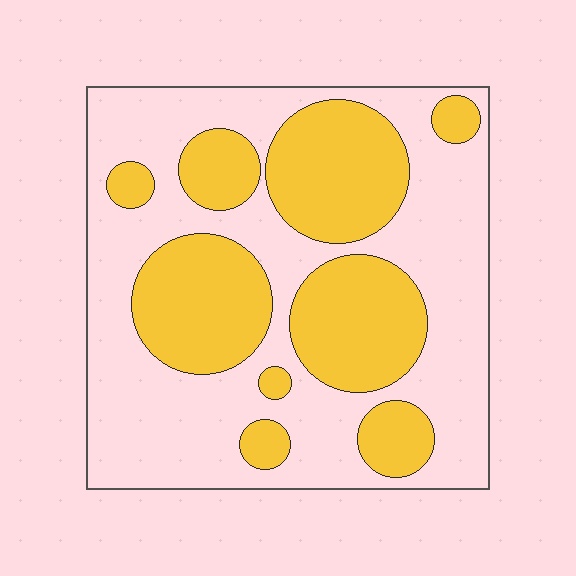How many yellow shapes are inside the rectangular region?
9.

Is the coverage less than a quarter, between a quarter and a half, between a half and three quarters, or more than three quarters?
Between a quarter and a half.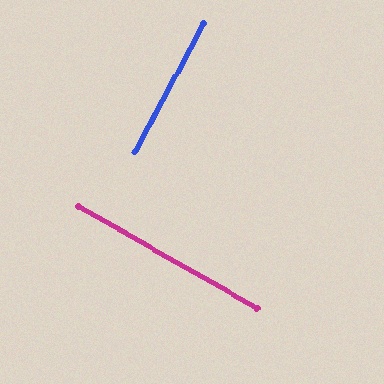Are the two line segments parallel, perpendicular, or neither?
Perpendicular — they meet at approximately 88°.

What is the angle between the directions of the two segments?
Approximately 88 degrees.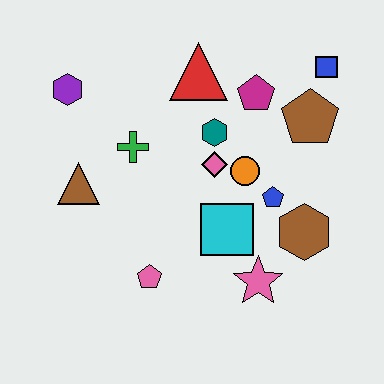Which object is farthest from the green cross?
The blue square is farthest from the green cross.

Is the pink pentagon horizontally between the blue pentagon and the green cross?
Yes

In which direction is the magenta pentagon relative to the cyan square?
The magenta pentagon is above the cyan square.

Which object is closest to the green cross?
The brown triangle is closest to the green cross.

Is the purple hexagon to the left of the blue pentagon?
Yes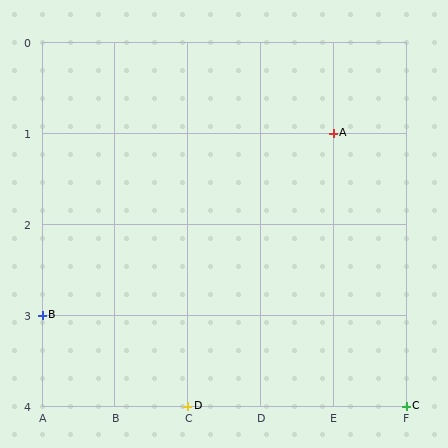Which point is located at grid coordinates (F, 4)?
Point C is at (F, 4).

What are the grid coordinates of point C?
Point C is at grid coordinates (F, 4).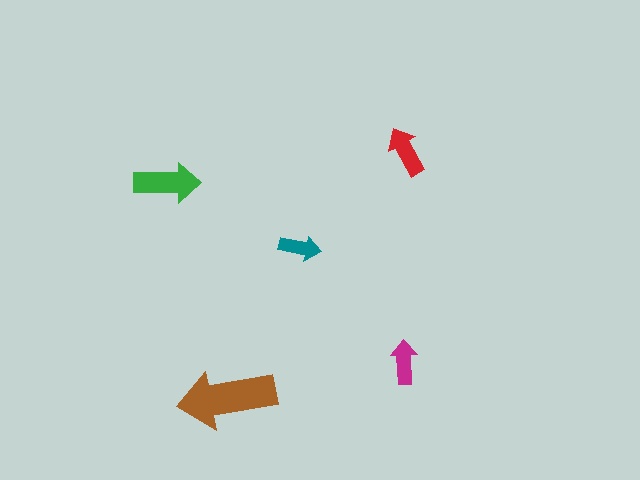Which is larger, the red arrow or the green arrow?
The green one.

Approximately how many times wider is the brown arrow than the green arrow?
About 1.5 times wider.